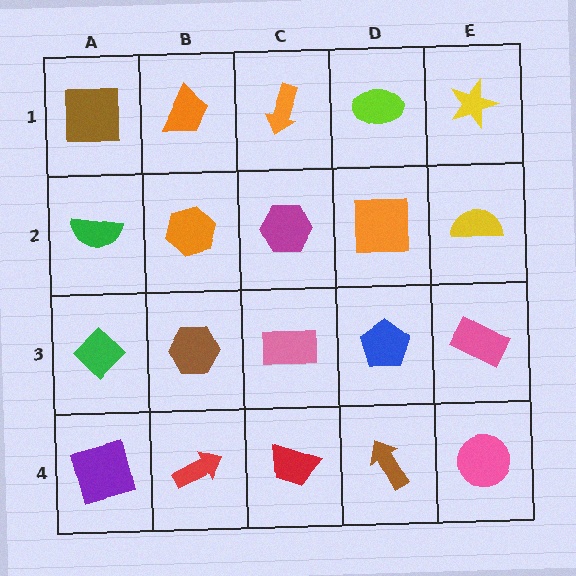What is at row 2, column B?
An orange hexagon.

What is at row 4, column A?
A purple square.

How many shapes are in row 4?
5 shapes.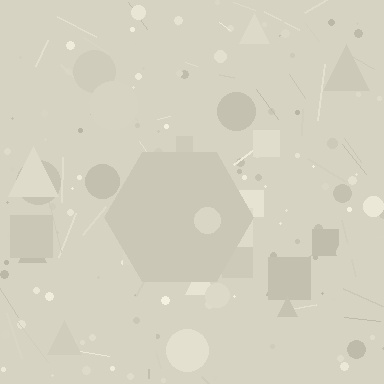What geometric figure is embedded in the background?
A hexagon is embedded in the background.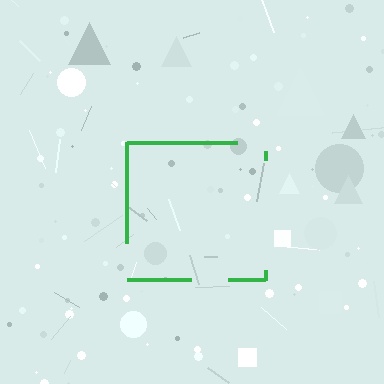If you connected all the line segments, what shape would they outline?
They would outline a square.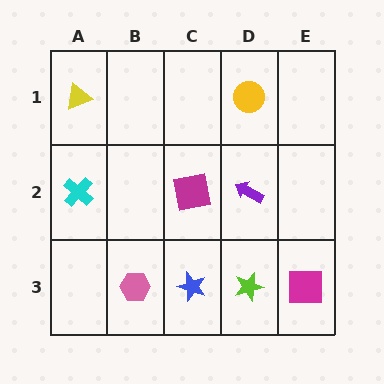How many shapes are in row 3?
4 shapes.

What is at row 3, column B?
A pink hexagon.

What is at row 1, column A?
A yellow triangle.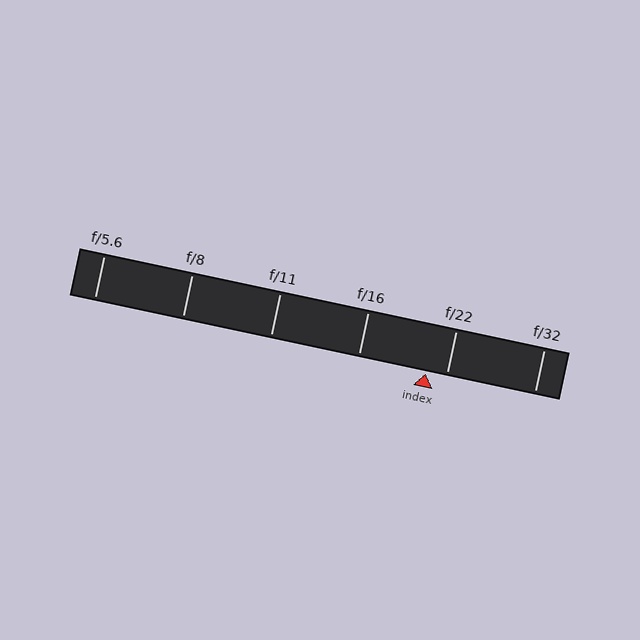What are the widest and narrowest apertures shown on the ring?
The widest aperture shown is f/5.6 and the narrowest is f/32.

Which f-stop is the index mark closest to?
The index mark is closest to f/22.